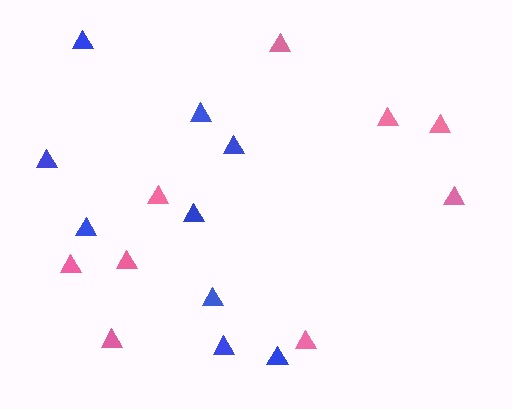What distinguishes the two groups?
There are 2 groups: one group of blue triangles (9) and one group of pink triangles (9).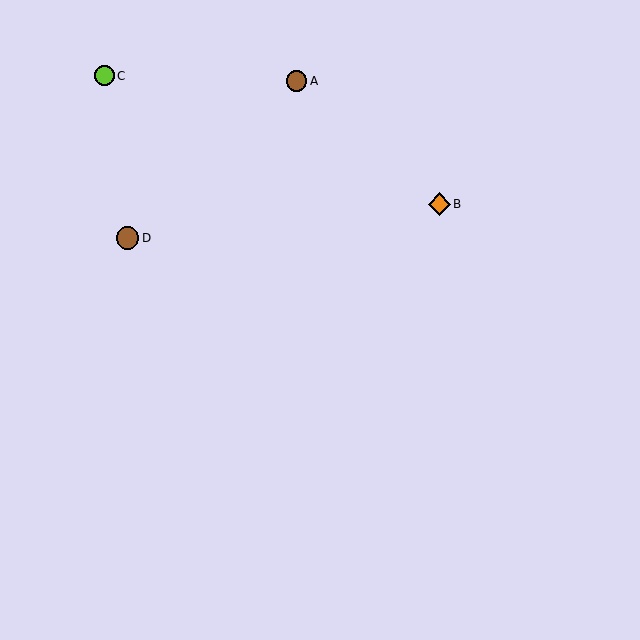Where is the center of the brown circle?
The center of the brown circle is at (296, 81).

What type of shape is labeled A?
Shape A is a brown circle.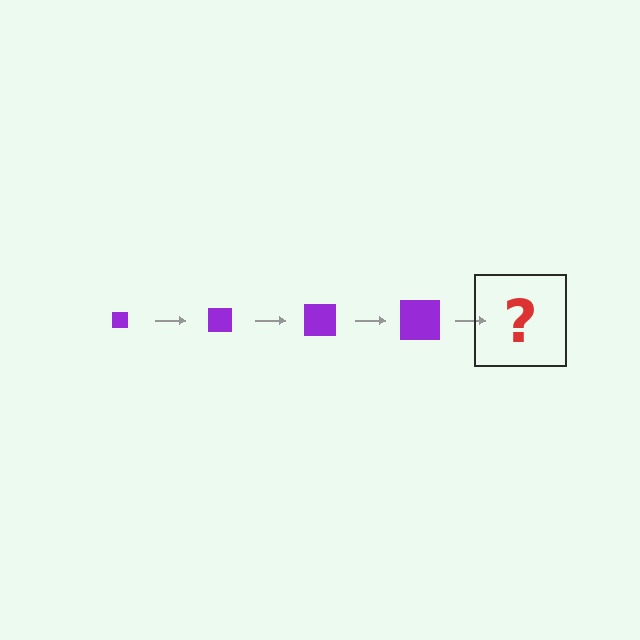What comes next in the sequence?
The next element should be a purple square, larger than the previous one.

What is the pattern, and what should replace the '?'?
The pattern is that the square gets progressively larger each step. The '?' should be a purple square, larger than the previous one.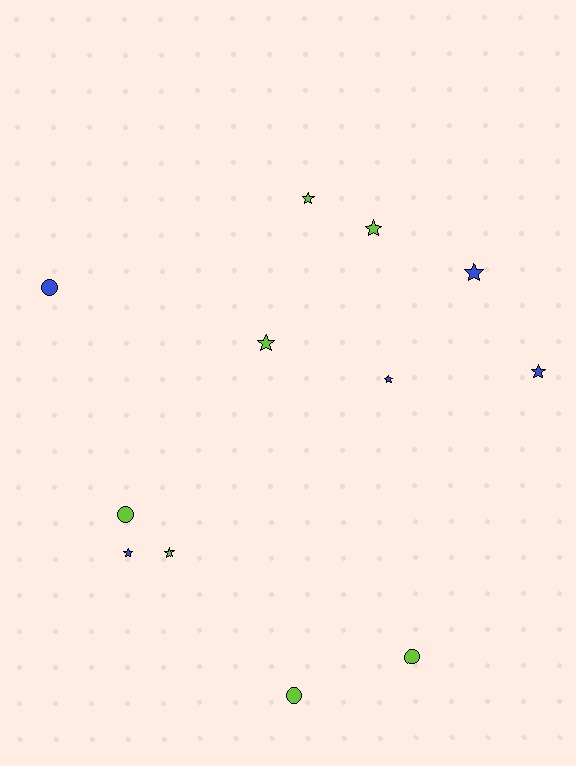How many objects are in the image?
There are 12 objects.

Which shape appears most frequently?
Star, with 8 objects.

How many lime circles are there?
There are 3 lime circles.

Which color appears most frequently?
Lime, with 7 objects.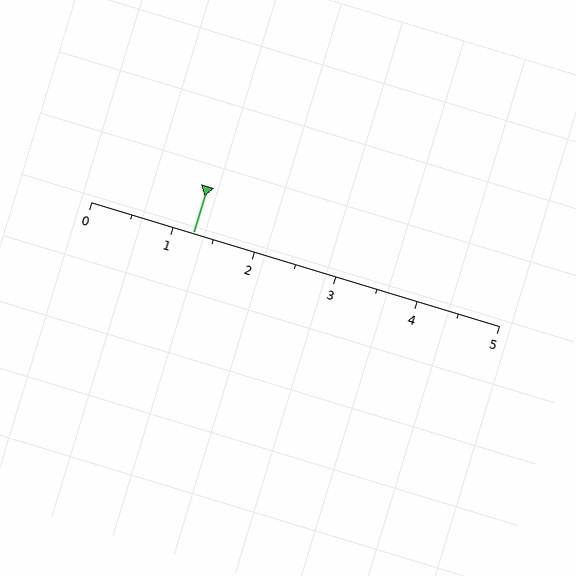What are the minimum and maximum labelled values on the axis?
The axis runs from 0 to 5.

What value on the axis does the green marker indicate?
The marker indicates approximately 1.2.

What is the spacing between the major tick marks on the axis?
The major ticks are spaced 1 apart.